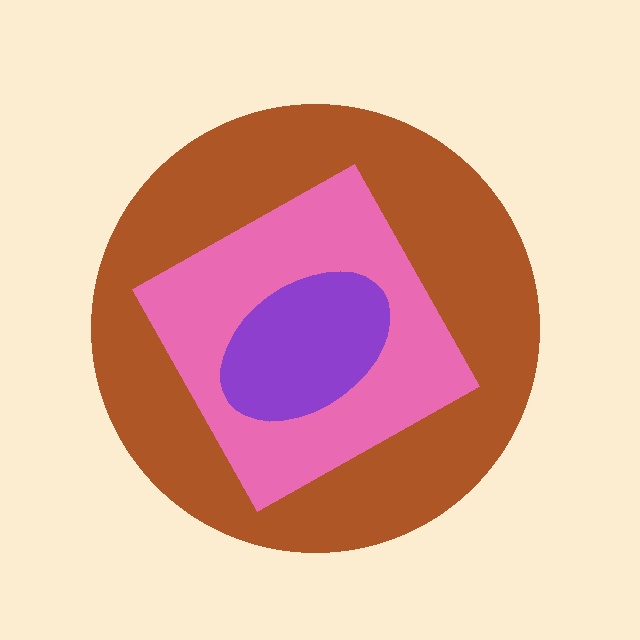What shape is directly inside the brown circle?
The pink diamond.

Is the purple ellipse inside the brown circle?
Yes.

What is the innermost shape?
The purple ellipse.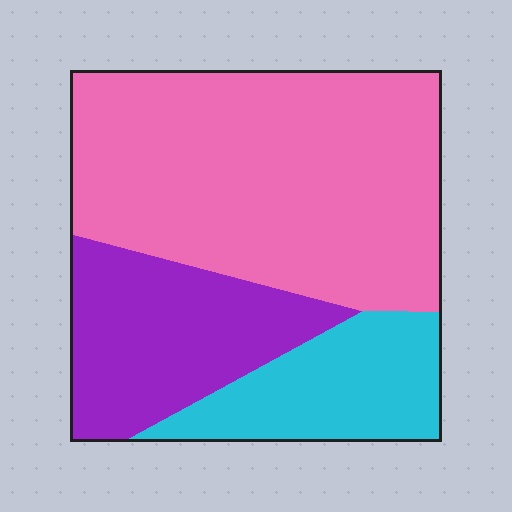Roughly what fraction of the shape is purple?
Purple takes up about one quarter (1/4) of the shape.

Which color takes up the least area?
Cyan, at roughly 20%.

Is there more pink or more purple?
Pink.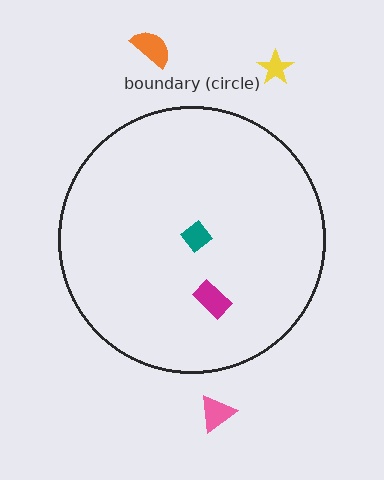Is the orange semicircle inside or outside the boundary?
Outside.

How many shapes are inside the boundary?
2 inside, 3 outside.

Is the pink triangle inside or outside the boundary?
Outside.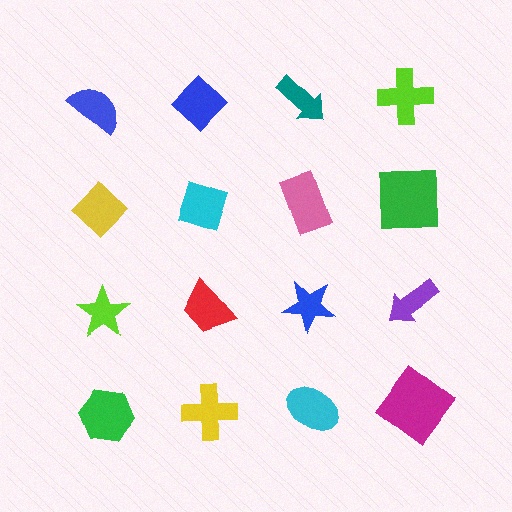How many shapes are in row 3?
4 shapes.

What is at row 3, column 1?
A lime star.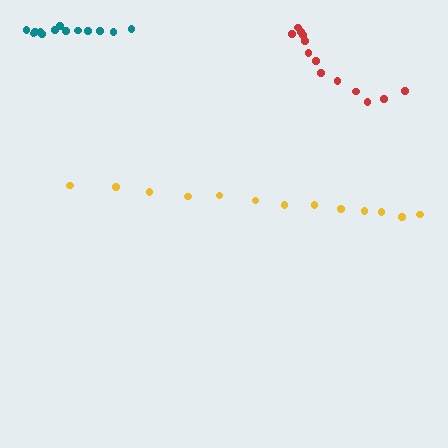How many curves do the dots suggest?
There are 3 distinct paths.